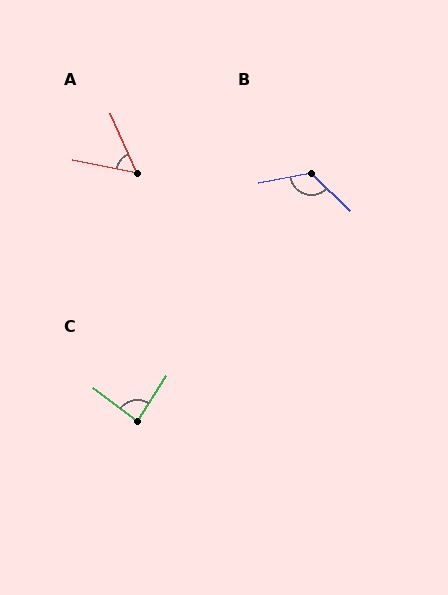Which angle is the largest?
B, at approximately 126 degrees.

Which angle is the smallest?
A, at approximately 54 degrees.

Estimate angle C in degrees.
Approximately 86 degrees.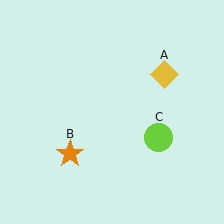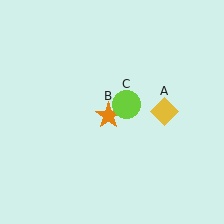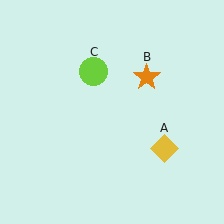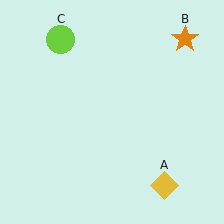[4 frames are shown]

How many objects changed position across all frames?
3 objects changed position: yellow diamond (object A), orange star (object B), lime circle (object C).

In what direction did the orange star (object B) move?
The orange star (object B) moved up and to the right.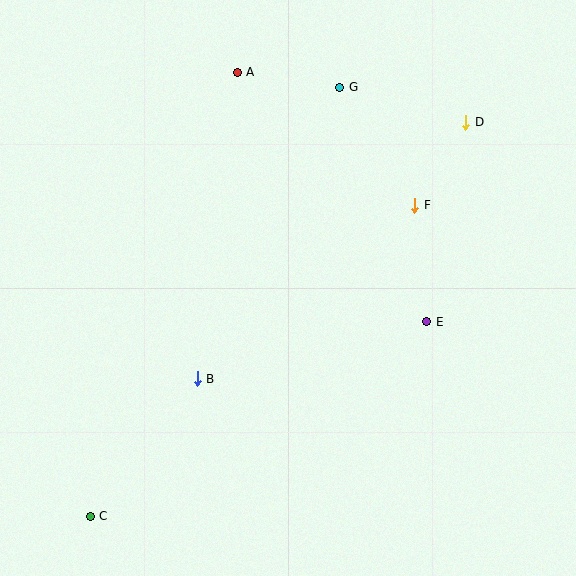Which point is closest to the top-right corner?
Point D is closest to the top-right corner.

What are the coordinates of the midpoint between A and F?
The midpoint between A and F is at (326, 139).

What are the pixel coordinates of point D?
Point D is at (466, 122).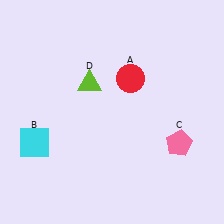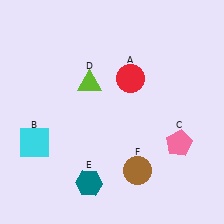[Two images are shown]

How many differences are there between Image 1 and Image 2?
There are 2 differences between the two images.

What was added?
A teal hexagon (E), a brown circle (F) were added in Image 2.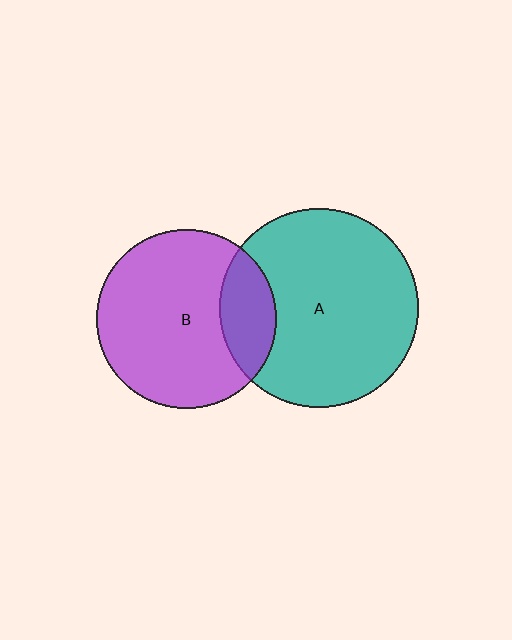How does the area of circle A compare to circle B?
Approximately 1.2 times.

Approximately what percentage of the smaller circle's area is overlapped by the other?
Approximately 20%.